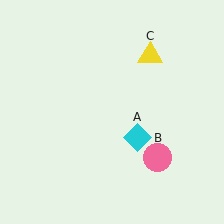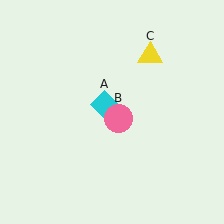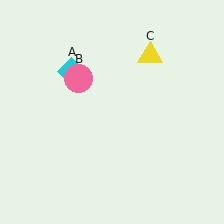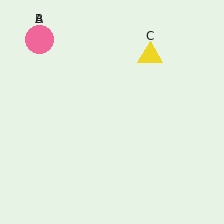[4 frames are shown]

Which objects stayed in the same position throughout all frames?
Yellow triangle (object C) remained stationary.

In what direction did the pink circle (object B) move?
The pink circle (object B) moved up and to the left.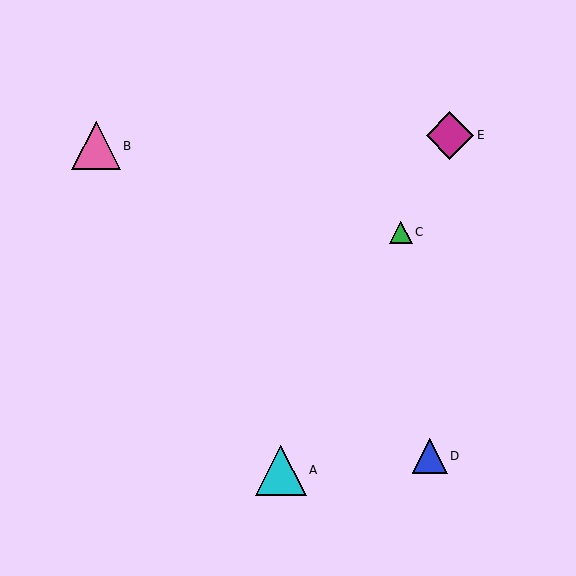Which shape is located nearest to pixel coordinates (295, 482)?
The cyan triangle (labeled A) at (281, 470) is nearest to that location.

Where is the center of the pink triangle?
The center of the pink triangle is at (96, 146).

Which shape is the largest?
The cyan triangle (labeled A) is the largest.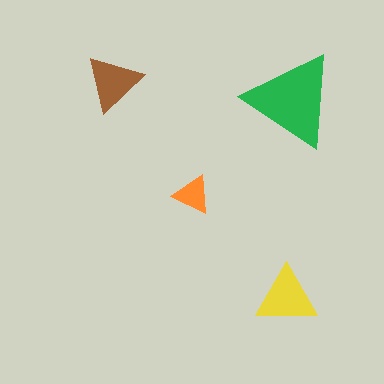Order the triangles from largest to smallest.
the green one, the yellow one, the brown one, the orange one.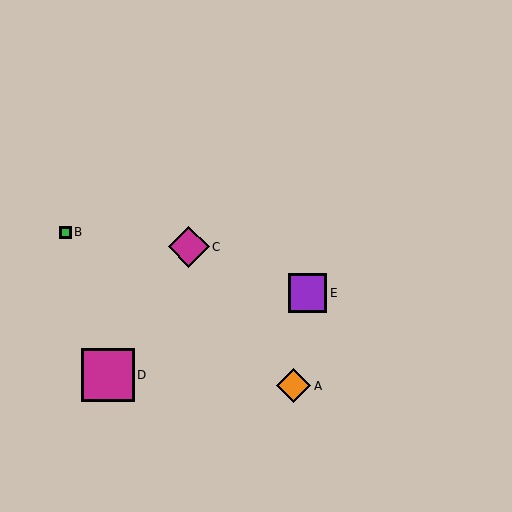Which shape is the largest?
The magenta square (labeled D) is the largest.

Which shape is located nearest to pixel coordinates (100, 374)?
The magenta square (labeled D) at (108, 375) is nearest to that location.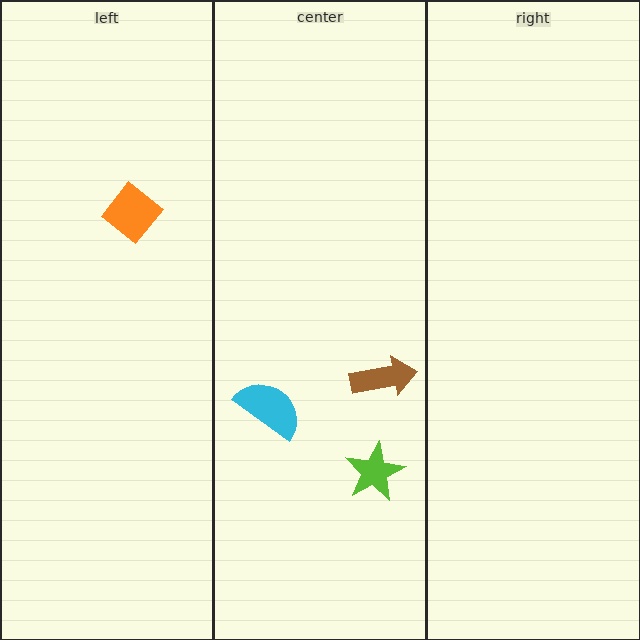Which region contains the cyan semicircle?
The center region.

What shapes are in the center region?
The brown arrow, the lime star, the cyan semicircle.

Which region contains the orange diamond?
The left region.